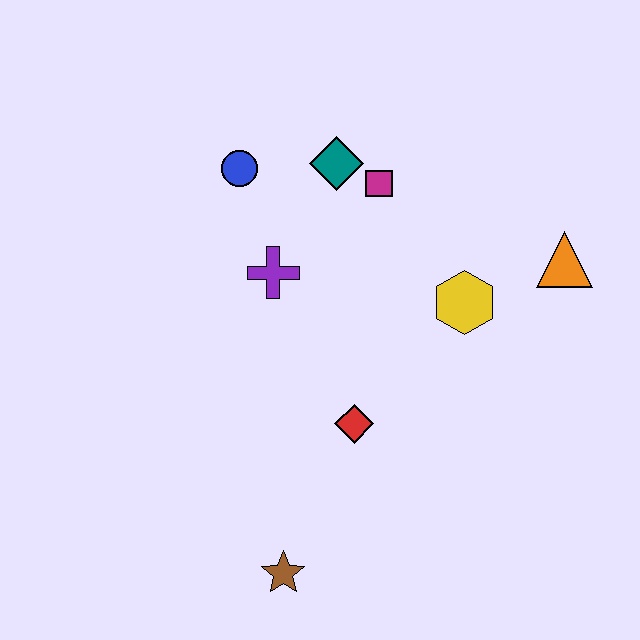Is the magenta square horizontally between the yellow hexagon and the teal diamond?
Yes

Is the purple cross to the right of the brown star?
No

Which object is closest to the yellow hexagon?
The orange triangle is closest to the yellow hexagon.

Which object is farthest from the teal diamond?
The brown star is farthest from the teal diamond.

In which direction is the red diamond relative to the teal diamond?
The red diamond is below the teal diamond.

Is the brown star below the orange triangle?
Yes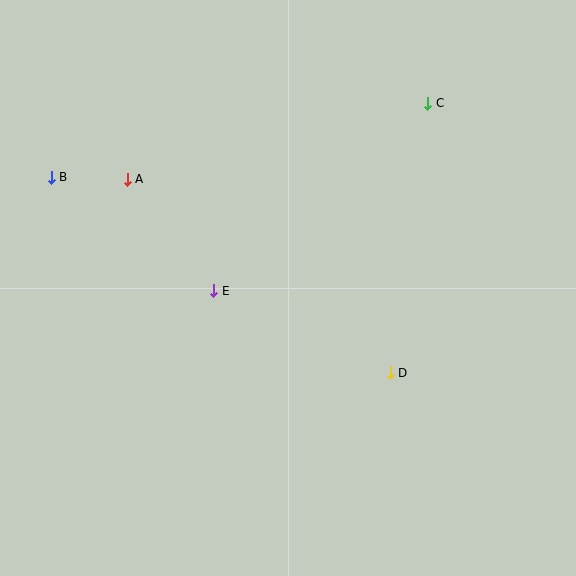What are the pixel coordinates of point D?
Point D is at (390, 373).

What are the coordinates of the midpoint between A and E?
The midpoint between A and E is at (171, 235).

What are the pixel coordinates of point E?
Point E is at (214, 291).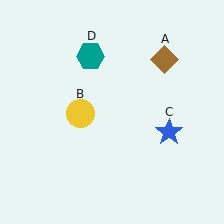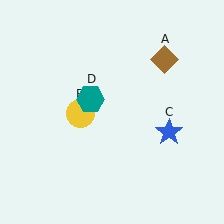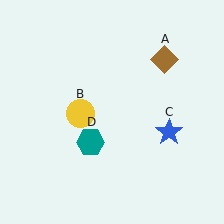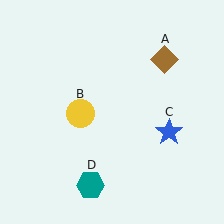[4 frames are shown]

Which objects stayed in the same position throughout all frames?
Brown diamond (object A) and yellow circle (object B) and blue star (object C) remained stationary.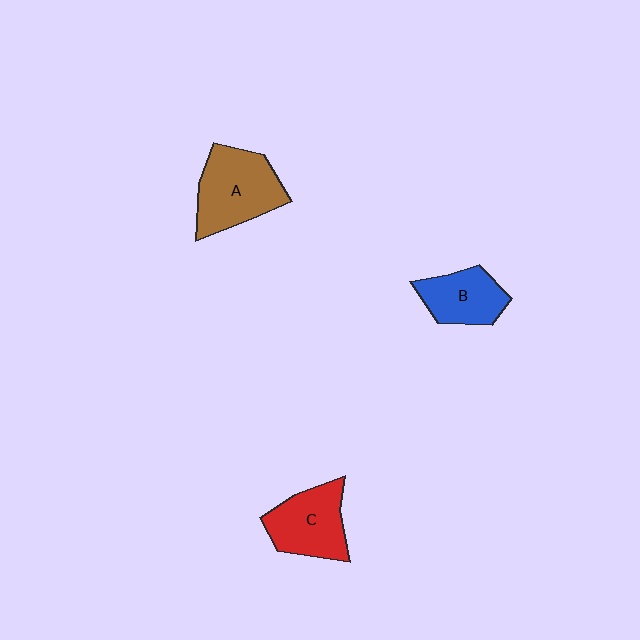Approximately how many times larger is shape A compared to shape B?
Approximately 1.4 times.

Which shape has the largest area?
Shape A (brown).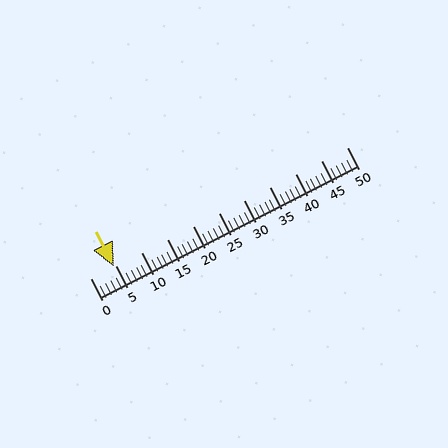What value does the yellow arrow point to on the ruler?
The yellow arrow points to approximately 5.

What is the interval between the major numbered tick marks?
The major tick marks are spaced 5 units apart.